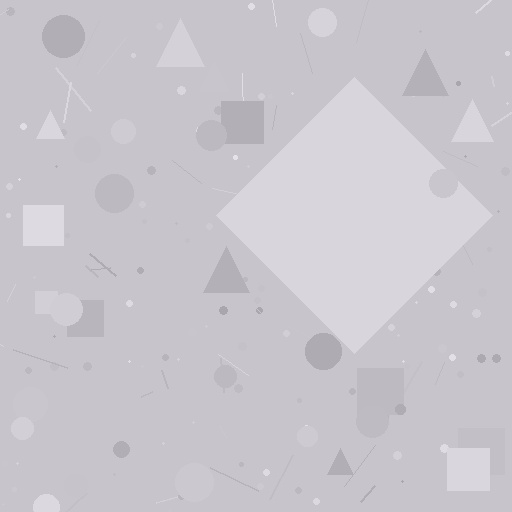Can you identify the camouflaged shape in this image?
The camouflaged shape is a diamond.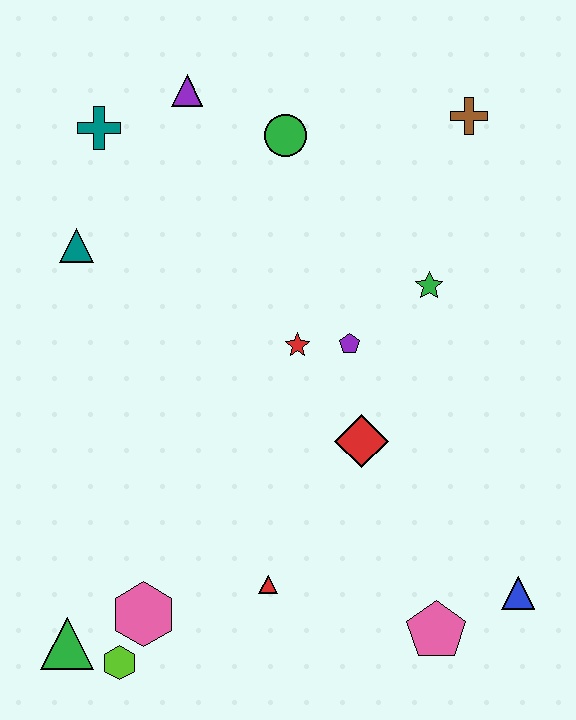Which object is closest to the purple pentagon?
The red star is closest to the purple pentagon.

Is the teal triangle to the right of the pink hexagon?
No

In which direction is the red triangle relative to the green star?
The red triangle is below the green star.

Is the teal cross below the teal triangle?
No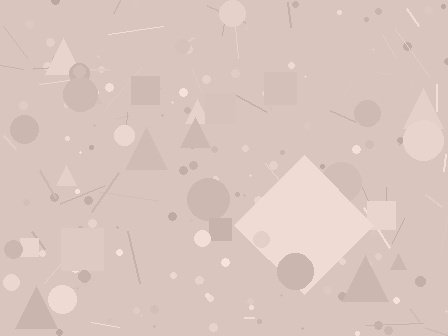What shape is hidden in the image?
A diamond is hidden in the image.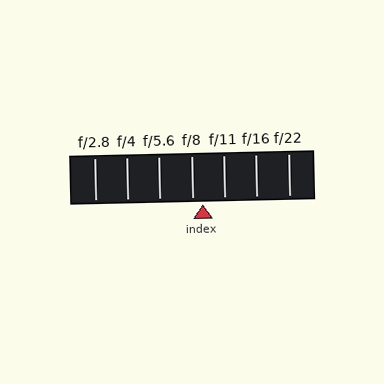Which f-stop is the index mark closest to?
The index mark is closest to f/8.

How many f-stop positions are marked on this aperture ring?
There are 7 f-stop positions marked.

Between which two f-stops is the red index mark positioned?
The index mark is between f/8 and f/11.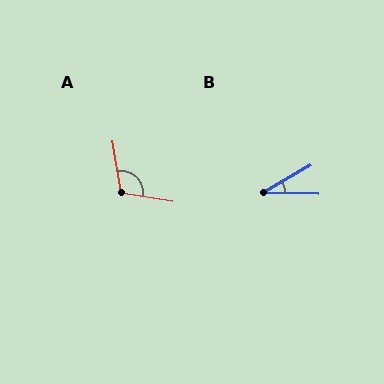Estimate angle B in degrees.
Approximately 32 degrees.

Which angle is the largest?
A, at approximately 109 degrees.